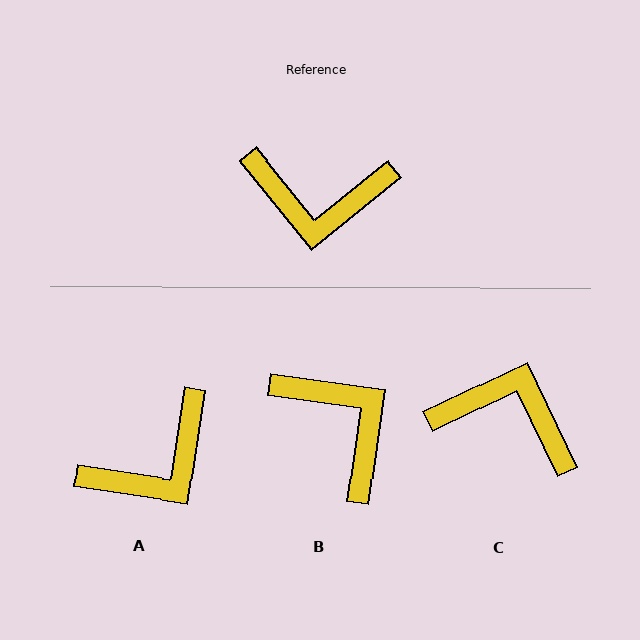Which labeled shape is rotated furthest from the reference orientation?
C, about 167 degrees away.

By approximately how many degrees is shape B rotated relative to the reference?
Approximately 133 degrees counter-clockwise.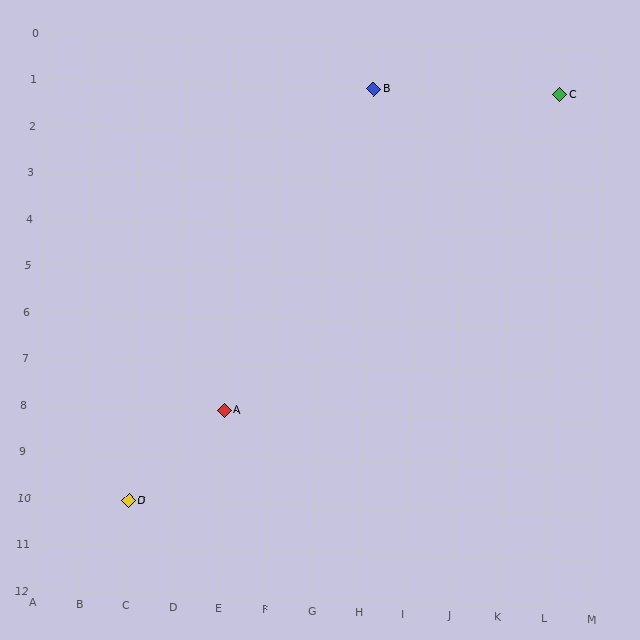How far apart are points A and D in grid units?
Points A and D are 2 columns and 2 rows apart (about 2.8 grid units diagonally).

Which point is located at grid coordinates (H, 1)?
Point B is at (H, 1).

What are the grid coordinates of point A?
Point A is at grid coordinates (E, 8).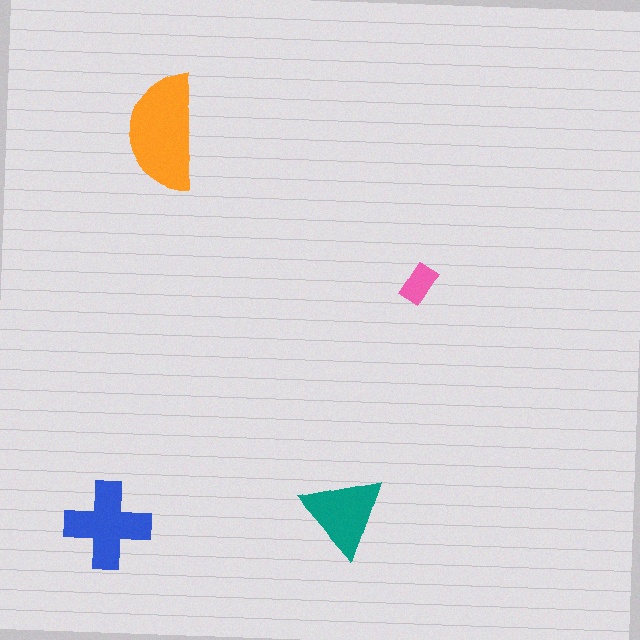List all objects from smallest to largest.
The pink rectangle, the teal triangle, the blue cross, the orange semicircle.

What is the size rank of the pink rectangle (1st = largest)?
4th.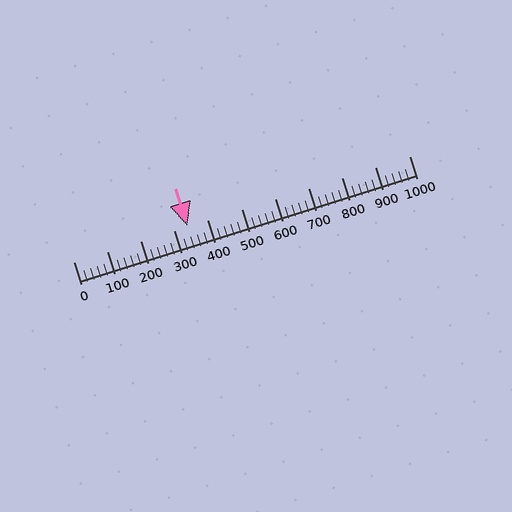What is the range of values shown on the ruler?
The ruler shows values from 0 to 1000.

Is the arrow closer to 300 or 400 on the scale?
The arrow is closer to 300.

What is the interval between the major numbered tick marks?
The major tick marks are spaced 100 units apart.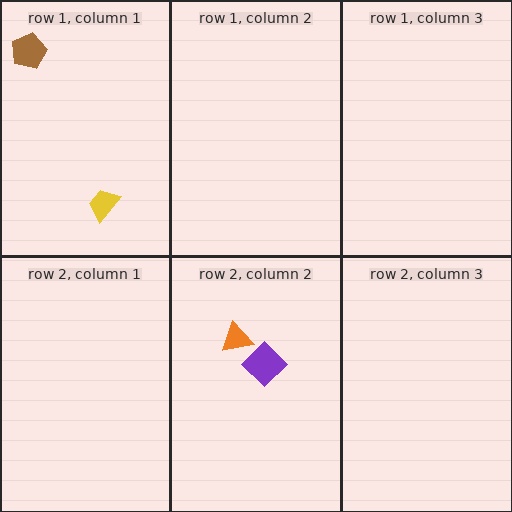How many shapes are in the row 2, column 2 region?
2.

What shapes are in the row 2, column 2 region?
The orange triangle, the purple diamond.